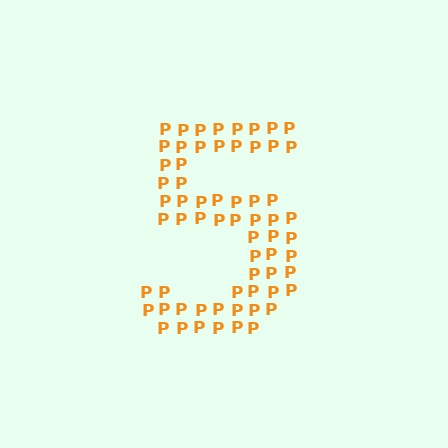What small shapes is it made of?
It is made of small letter P's.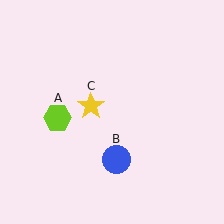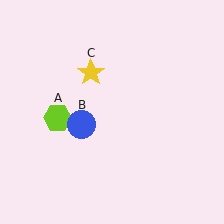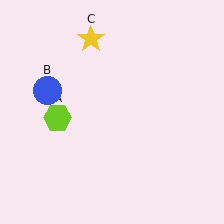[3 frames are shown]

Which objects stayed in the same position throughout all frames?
Lime hexagon (object A) remained stationary.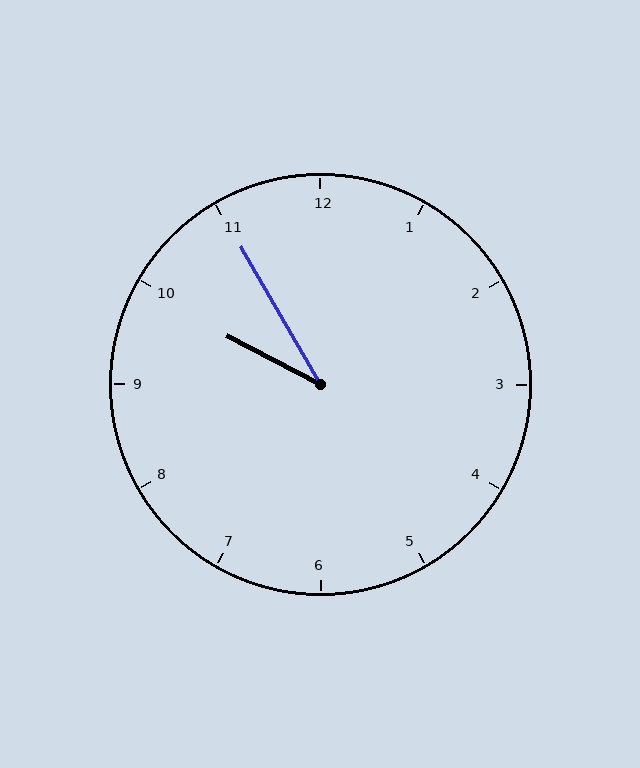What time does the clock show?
9:55.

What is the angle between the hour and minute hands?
Approximately 32 degrees.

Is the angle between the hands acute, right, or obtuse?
It is acute.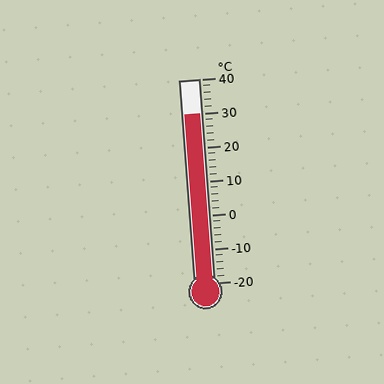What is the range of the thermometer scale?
The thermometer scale ranges from -20°C to 40°C.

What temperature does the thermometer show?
The thermometer shows approximately 30°C.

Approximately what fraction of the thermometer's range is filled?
The thermometer is filled to approximately 85% of its range.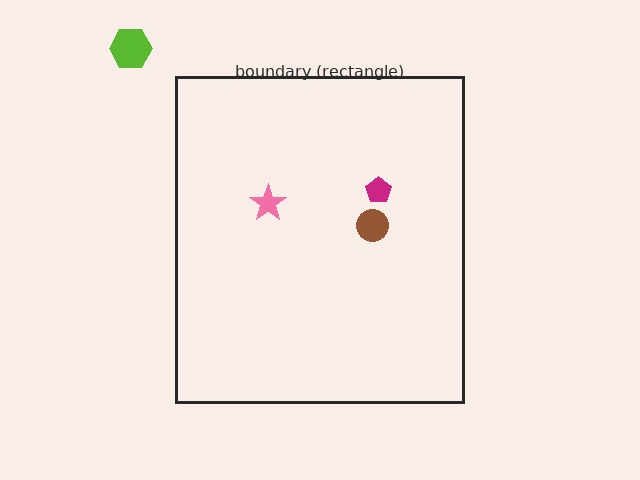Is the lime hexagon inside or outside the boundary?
Outside.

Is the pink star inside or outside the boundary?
Inside.